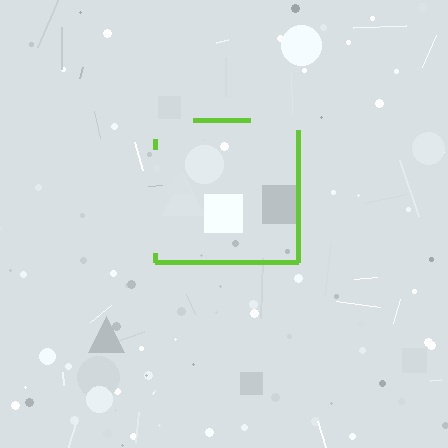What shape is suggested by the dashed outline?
The dashed outline suggests a square.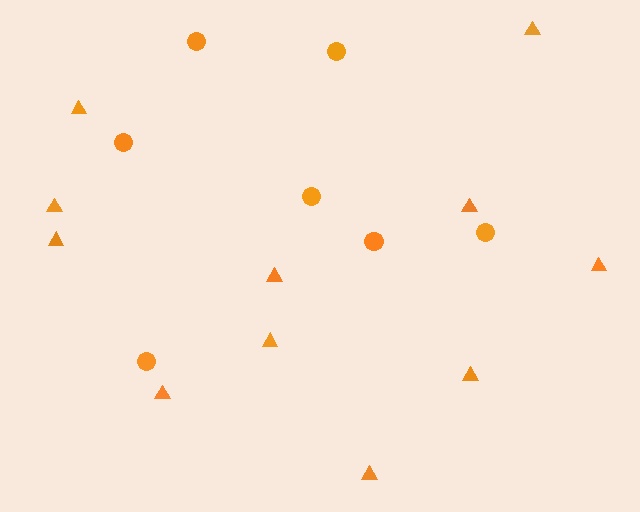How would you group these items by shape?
There are 2 groups: one group of circles (7) and one group of triangles (11).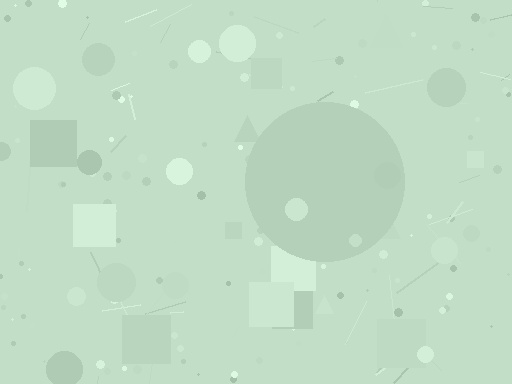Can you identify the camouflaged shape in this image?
The camouflaged shape is a circle.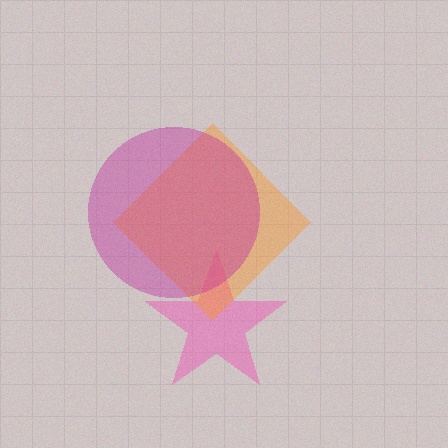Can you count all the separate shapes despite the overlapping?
Yes, there are 3 separate shapes.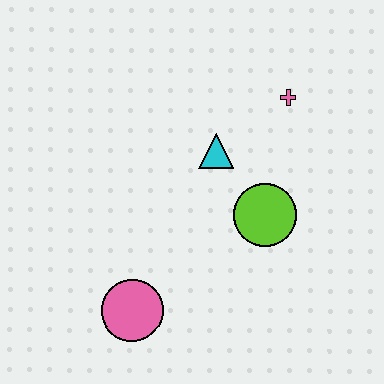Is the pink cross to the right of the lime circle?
Yes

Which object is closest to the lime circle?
The cyan triangle is closest to the lime circle.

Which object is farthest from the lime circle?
The pink circle is farthest from the lime circle.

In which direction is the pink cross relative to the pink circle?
The pink cross is above the pink circle.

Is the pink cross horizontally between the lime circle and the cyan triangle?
No